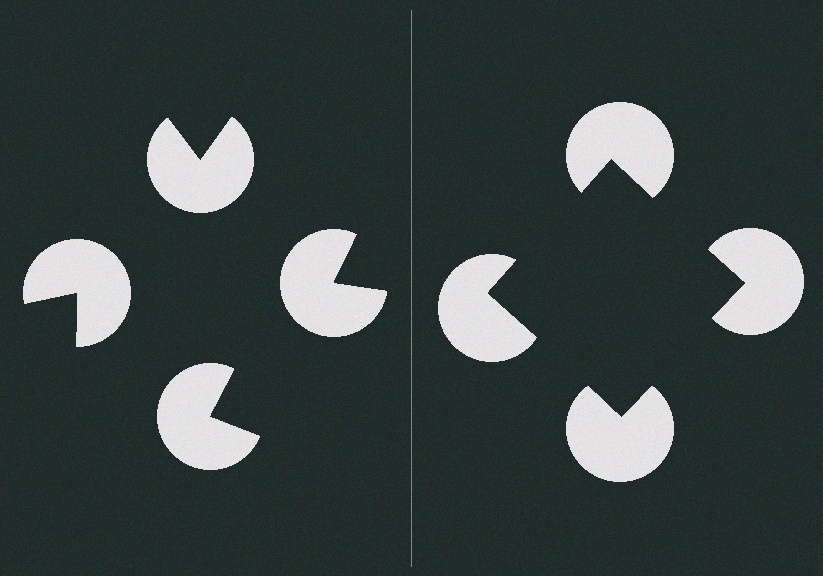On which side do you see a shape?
An illusory square appears on the right side. On the left side the wedge cuts are rotated, so no coherent shape forms.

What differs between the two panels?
The pac-man discs are positioned identically on both sides; only the wedge orientations differ. On the right they align to a square; on the left they are misaligned.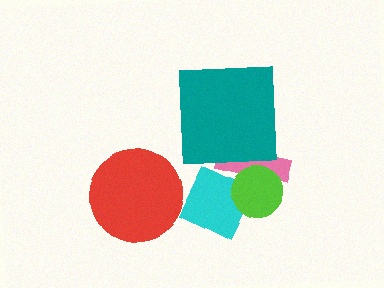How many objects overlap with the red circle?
0 objects overlap with the red circle.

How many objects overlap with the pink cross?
3 objects overlap with the pink cross.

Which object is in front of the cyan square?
The lime circle is in front of the cyan square.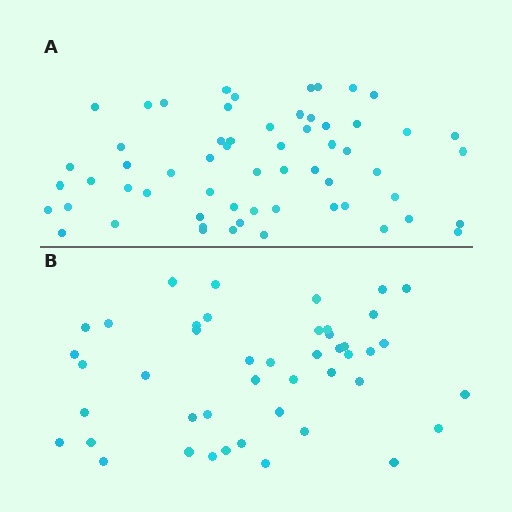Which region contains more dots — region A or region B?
Region A (the top region) has more dots.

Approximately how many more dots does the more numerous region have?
Region A has approximately 15 more dots than region B.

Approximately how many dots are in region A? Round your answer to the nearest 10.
About 60 dots.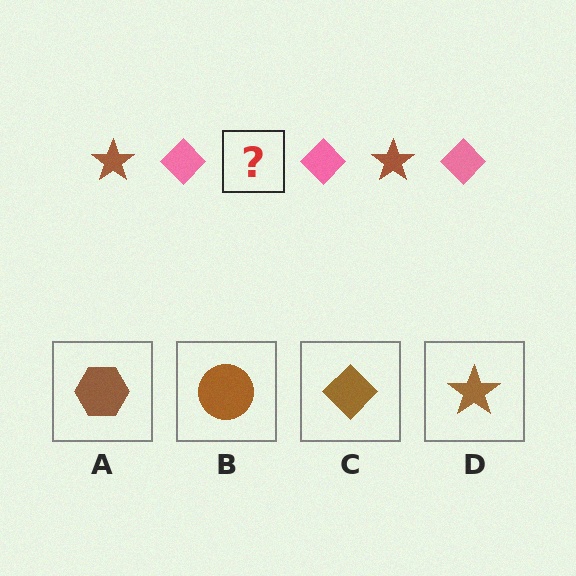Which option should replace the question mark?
Option D.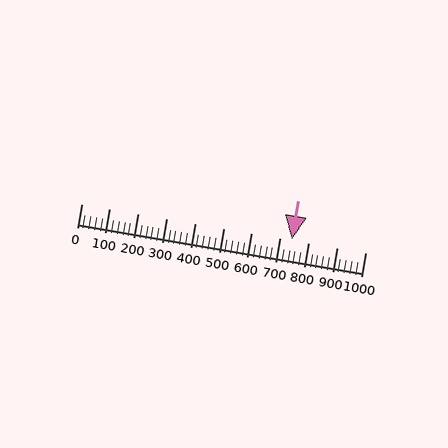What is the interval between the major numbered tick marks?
The major tick marks are spaced 100 units apart.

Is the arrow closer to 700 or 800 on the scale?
The arrow is closer to 700.